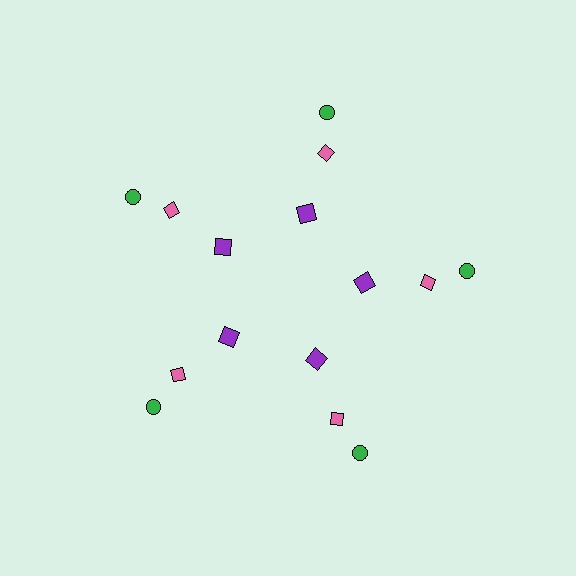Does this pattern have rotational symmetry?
Yes, this pattern has 5-fold rotational symmetry. It looks the same after rotating 72 degrees around the center.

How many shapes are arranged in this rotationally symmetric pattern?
There are 15 shapes, arranged in 5 groups of 3.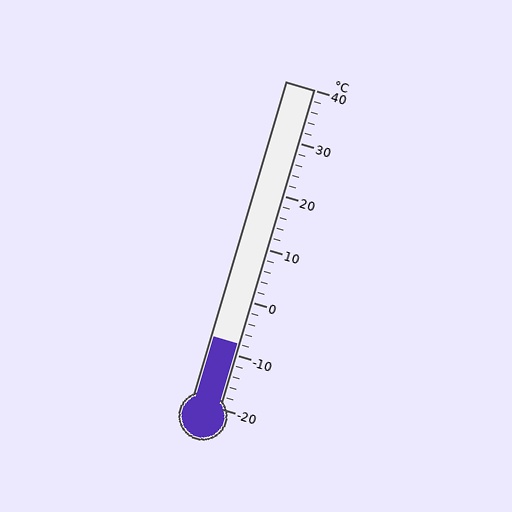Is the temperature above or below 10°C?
The temperature is below 10°C.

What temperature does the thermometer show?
The thermometer shows approximately -8°C.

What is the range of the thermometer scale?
The thermometer scale ranges from -20°C to 40°C.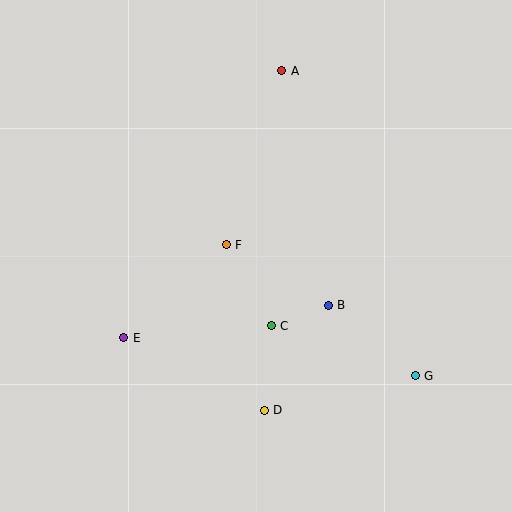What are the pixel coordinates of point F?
Point F is at (226, 245).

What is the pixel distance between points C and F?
The distance between C and F is 92 pixels.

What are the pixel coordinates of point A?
Point A is at (282, 71).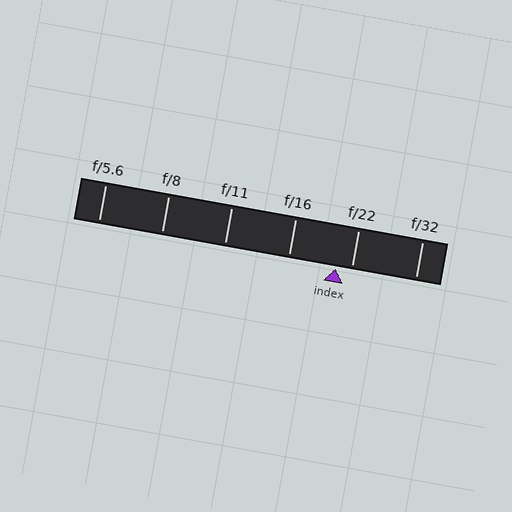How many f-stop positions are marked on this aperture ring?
There are 6 f-stop positions marked.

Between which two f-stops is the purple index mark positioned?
The index mark is between f/16 and f/22.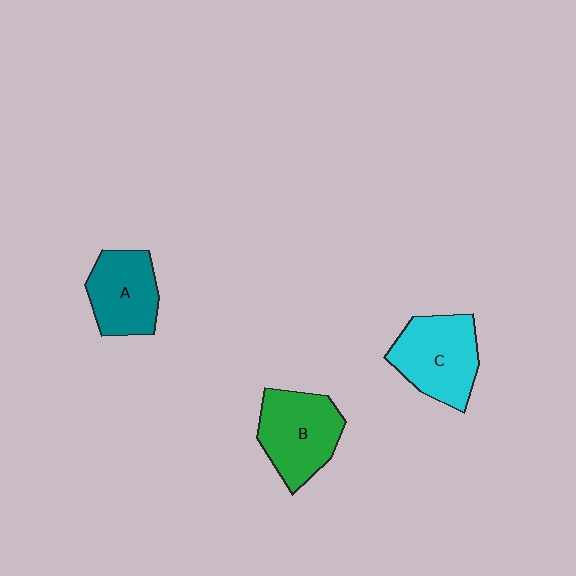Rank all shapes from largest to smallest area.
From largest to smallest: C (cyan), B (green), A (teal).